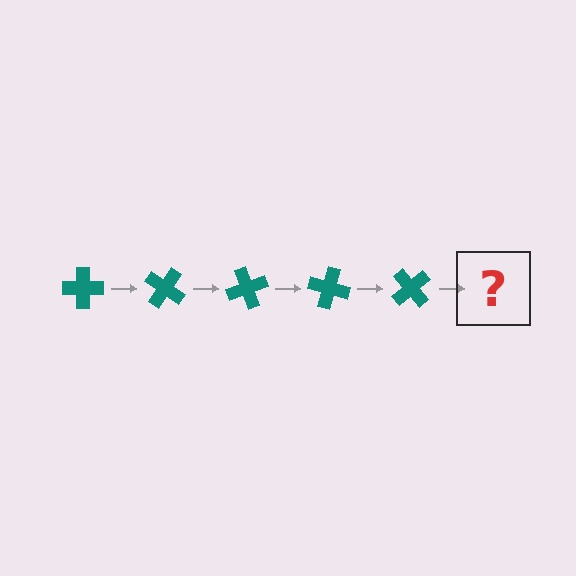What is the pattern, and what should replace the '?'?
The pattern is that the cross rotates 35 degrees each step. The '?' should be a teal cross rotated 175 degrees.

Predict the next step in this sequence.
The next step is a teal cross rotated 175 degrees.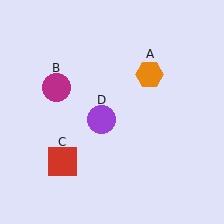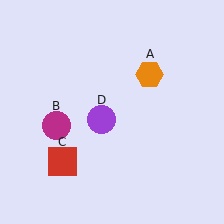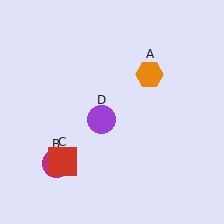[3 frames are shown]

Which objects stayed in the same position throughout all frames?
Orange hexagon (object A) and red square (object C) and purple circle (object D) remained stationary.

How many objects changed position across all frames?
1 object changed position: magenta circle (object B).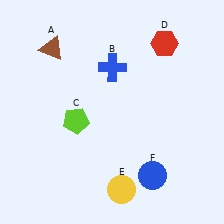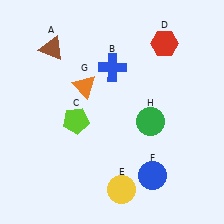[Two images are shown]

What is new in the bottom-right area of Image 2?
A green circle (H) was added in the bottom-right area of Image 2.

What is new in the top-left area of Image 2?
An orange triangle (G) was added in the top-left area of Image 2.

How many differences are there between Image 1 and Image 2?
There are 2 differences between the two images.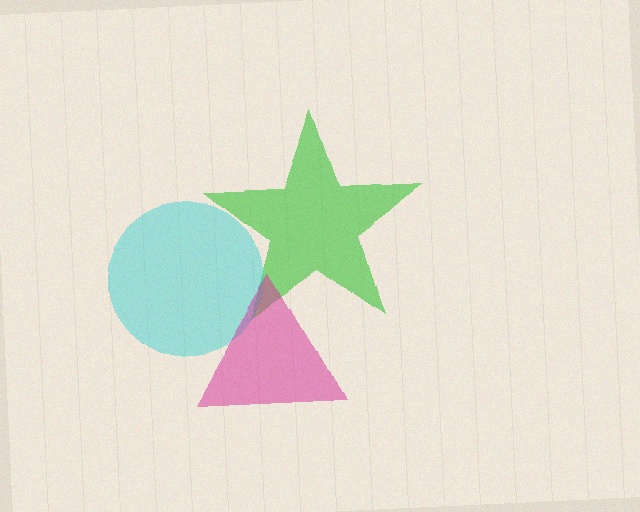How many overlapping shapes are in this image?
There are 3 overlapping shapes in the image.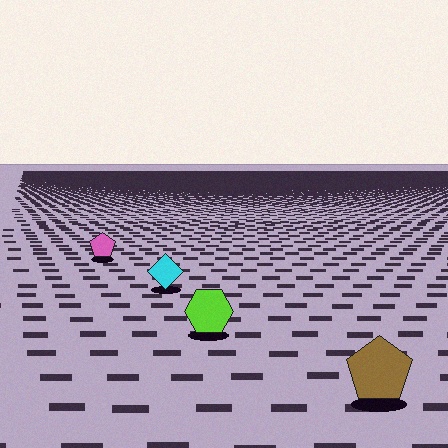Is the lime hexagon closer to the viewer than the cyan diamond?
Yes. The lime hexagon is closer — you can tell from the texture gradient: the ground texture is coarser near it.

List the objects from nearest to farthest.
From nearest to farthest: the brown pentagon, the lime hexagon, the cyan diamond, the pink pentagon.